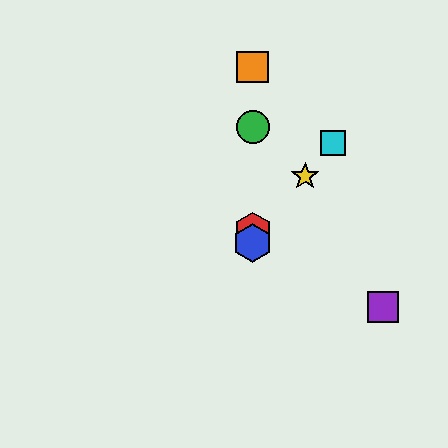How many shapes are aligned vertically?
4 shapes (the red hexagon, the blue hexagon, the green circle, the orange square) are aligned vertically.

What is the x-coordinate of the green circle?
The green circle is at x≈253.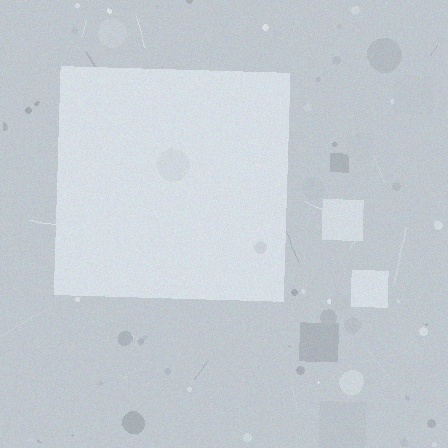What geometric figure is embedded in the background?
A square is embedded in the background.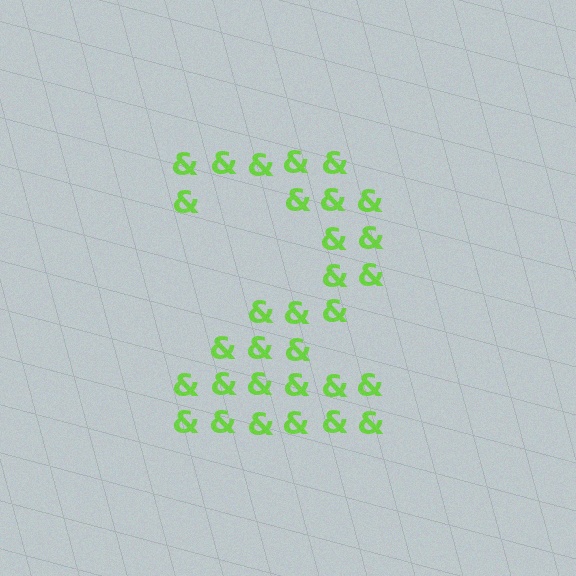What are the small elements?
The small elements are ampersands.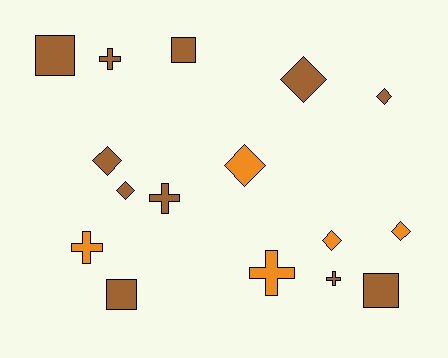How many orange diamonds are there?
There are 3 orange diamonds.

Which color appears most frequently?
Brown, with 11 objects.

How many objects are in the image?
There are 16 objects.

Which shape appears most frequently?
Diamond, with 7 objects.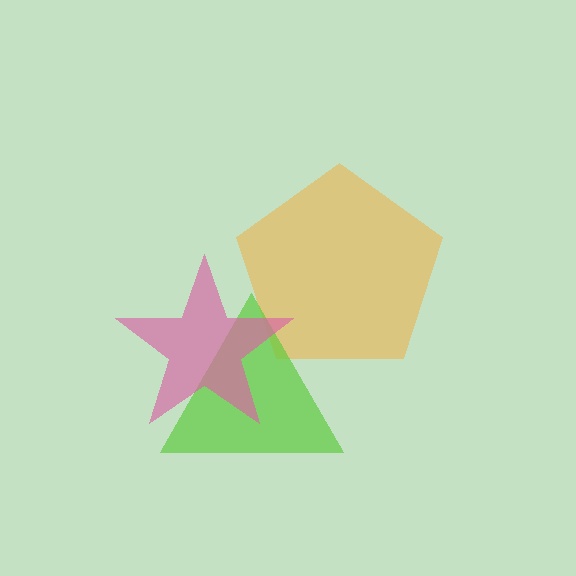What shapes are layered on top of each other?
The layered shapes are: an orange pentagon, a lime triangle, a pink star.